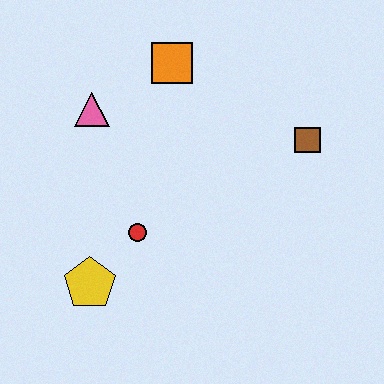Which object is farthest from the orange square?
The yellow pentagon is farthest from the orange square.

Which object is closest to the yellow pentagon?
The red circle is closest to the yellow pentagon.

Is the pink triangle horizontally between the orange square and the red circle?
No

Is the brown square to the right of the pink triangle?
Yes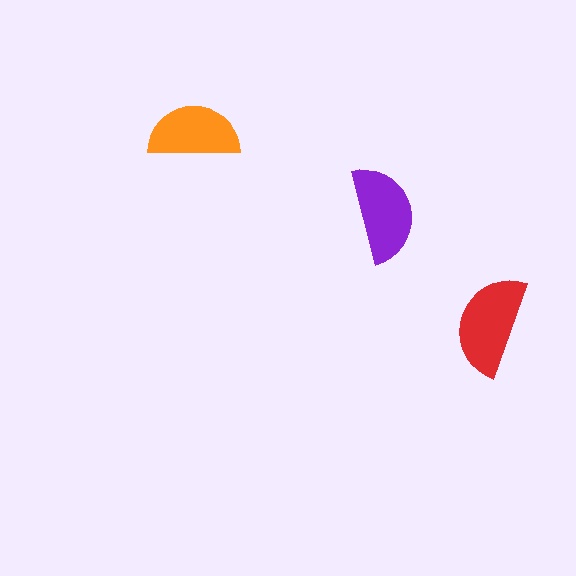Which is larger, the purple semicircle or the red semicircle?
The red one.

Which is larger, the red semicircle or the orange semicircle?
The red one.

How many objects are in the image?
There are 3 objects in the image.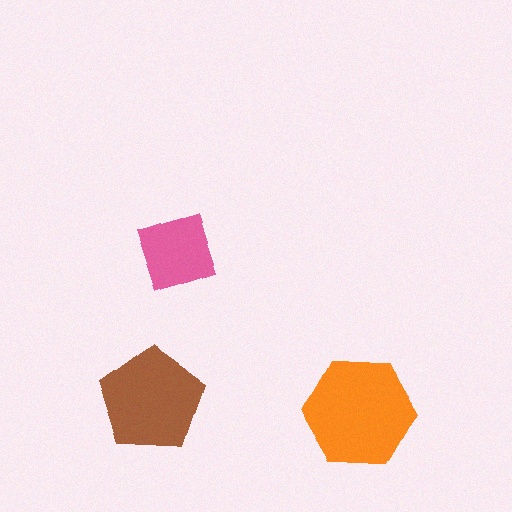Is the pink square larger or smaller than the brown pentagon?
Smaller.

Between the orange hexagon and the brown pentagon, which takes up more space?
The orange hexagon.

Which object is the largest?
The orange hexagon.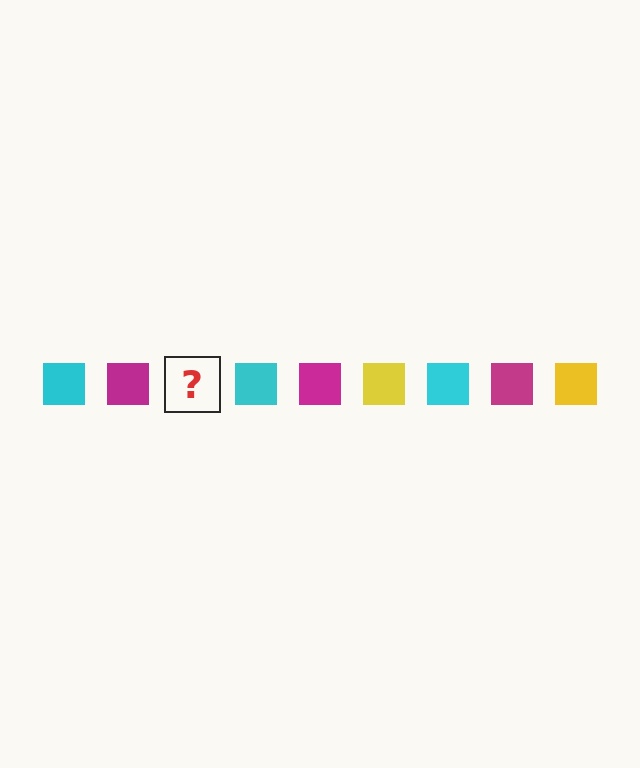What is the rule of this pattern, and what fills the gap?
The rule is that the pattern cycles through cyan, magenta, yellow squares. The gap should be filled with a yellow square.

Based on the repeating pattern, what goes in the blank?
The blank should be a yellow square.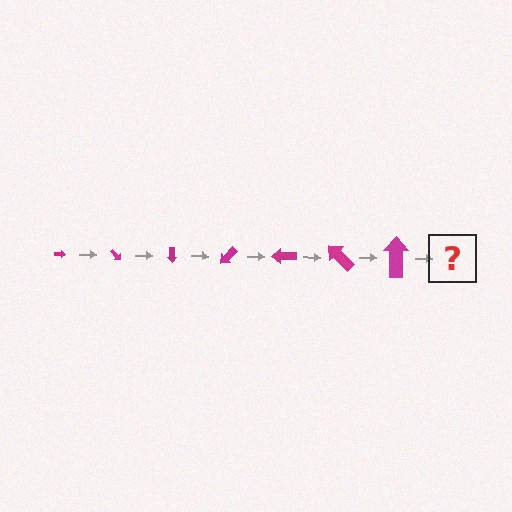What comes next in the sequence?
The next element should be an arrow, larger than the previous one and rotated 315 degrees from the start.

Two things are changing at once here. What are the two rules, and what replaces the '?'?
The two rules are that the arrow grows larger each step and it rotates 45 degrees each step. The '?' should be an arrow, larger than the previous one and rotated 315 degrees from the start.